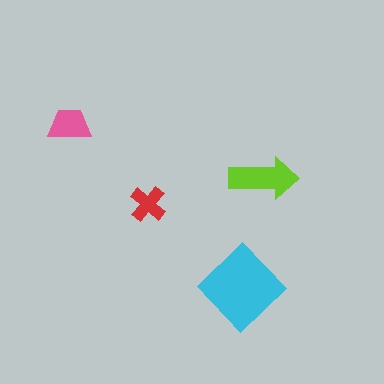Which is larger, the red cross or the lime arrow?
The lime arrow.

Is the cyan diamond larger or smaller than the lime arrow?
Larger.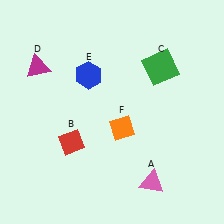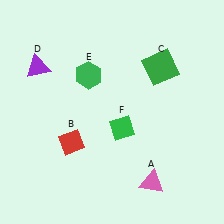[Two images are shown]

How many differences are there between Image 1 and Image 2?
There are 3 differences between the two images.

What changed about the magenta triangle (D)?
In Image 1, D is magenta. In Image 2, it changed to purple.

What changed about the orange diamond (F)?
In Image 1, F is orange. In Image 2, it changed to green.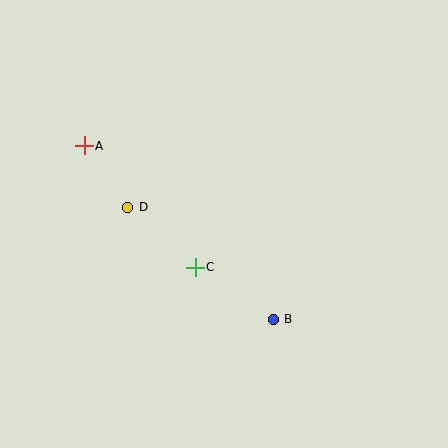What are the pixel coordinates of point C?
Point C is at (195, 267).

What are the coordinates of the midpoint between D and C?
The midpoint between D and C is at (161, 237).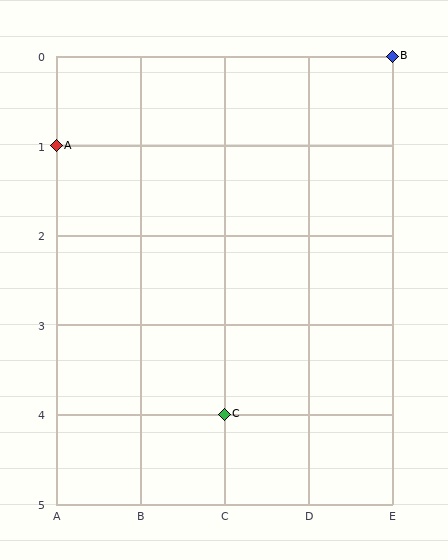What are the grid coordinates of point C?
Point C is at grid coordinates (C, 4).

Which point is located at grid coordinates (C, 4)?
Point C is at (C, 4).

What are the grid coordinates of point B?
Point B is at grid coordinates (E, 0).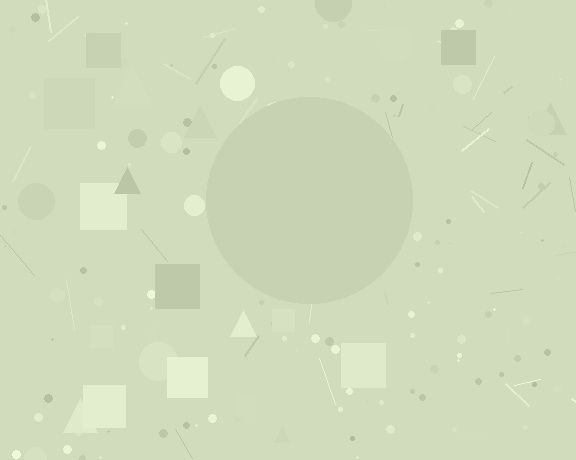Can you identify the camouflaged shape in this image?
The camouflaged shape is a circle.